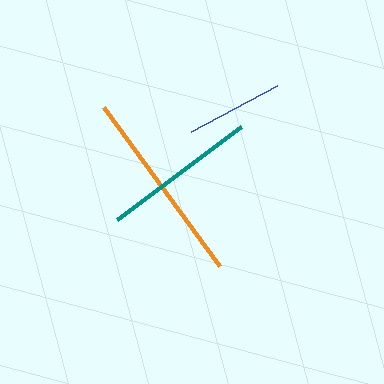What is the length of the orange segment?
The orange segment is approximately 197 pixels long.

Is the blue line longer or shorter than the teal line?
The teal line is longer than the blue line.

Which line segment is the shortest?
The blue line is the shortest at approximately 98 pixels.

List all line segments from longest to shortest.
From longest to shortest: orange, teal, blue.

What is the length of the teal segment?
The teal segment is approximately 155 pixels long.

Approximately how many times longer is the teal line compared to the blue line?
The teal line is approximately 1.6 times the length of the blue line.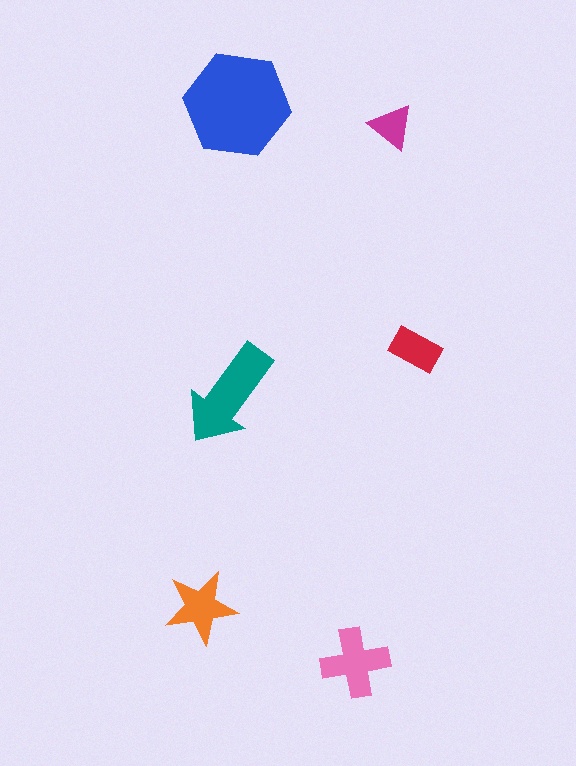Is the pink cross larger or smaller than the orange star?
Larger.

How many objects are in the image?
There are 6 objects in the image.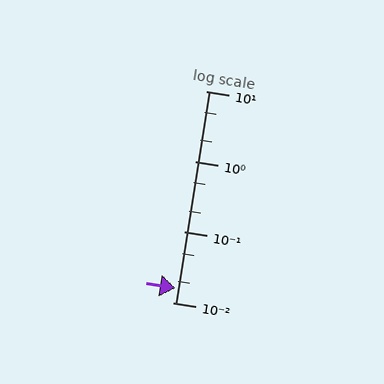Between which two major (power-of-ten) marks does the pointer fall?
The pointer is between 0.01 and 0.1.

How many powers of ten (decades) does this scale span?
The scale spans 3 decades, from 0.01 to 10.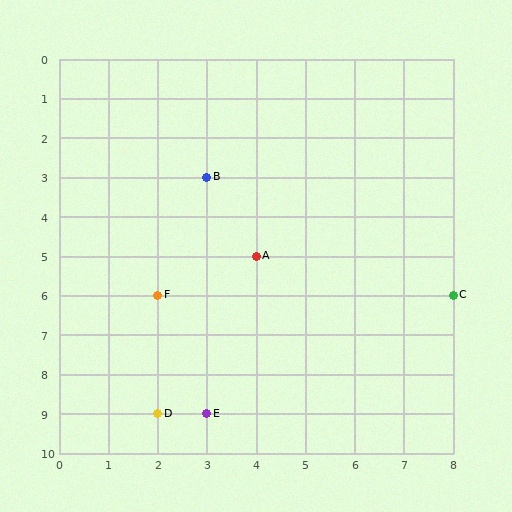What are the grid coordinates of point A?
Point A is at grid coordinates (4, 5).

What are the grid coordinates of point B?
Point B is at grid coordinates (3, 3).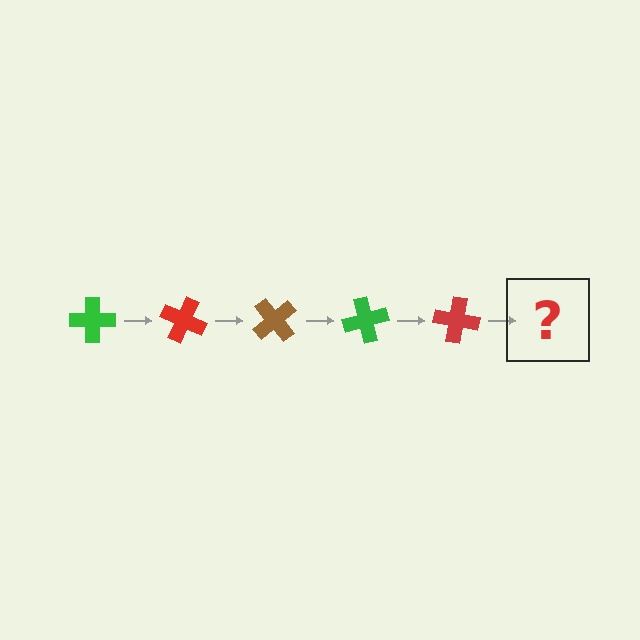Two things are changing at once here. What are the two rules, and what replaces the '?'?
The two rules are that it rotates 25 degrees each step and the color cycles through green, red, and brown. The '?' should be a brown cross, rotated 125 degrees from the start.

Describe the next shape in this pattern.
It should be a brown cross, rotated 125 degrees from the start.